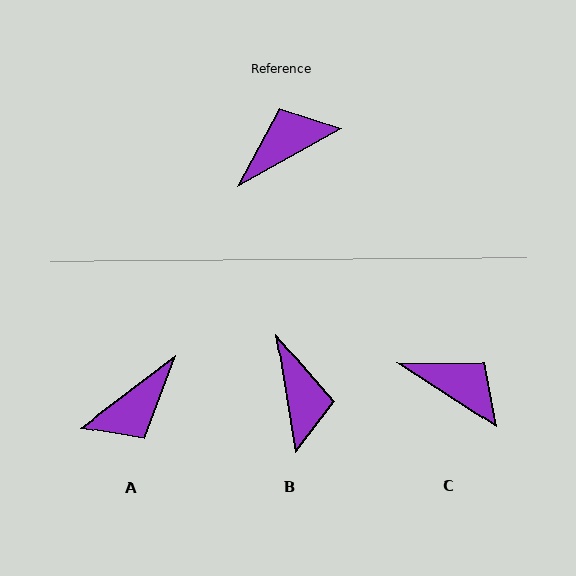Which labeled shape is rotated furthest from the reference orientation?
A, about 172 degrees away.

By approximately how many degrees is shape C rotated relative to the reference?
Approximately 62 degrees clockwise.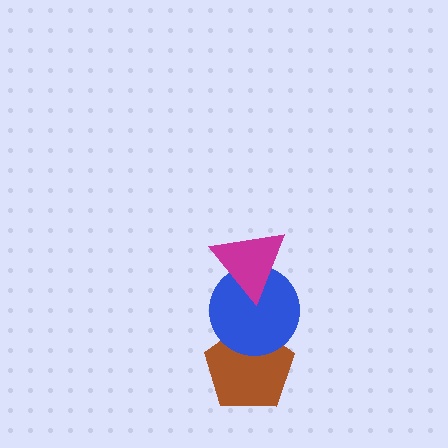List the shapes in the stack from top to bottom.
From top to bottom: the magenta triangle, the blue circle, the brown pentagon.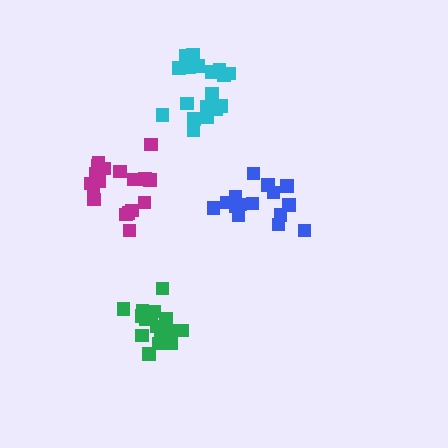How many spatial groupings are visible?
There are 4 spatial groupings.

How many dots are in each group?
Group 1: 15 dots, Group 2: 19 dots, Group 3: 19 dots, Group 4: 18 dots (71 total).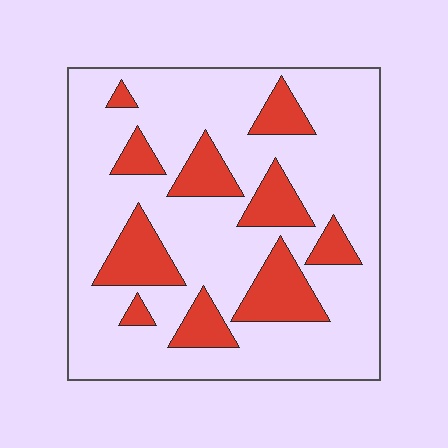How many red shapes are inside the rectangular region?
10.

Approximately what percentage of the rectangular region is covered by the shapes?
Approximately 25%.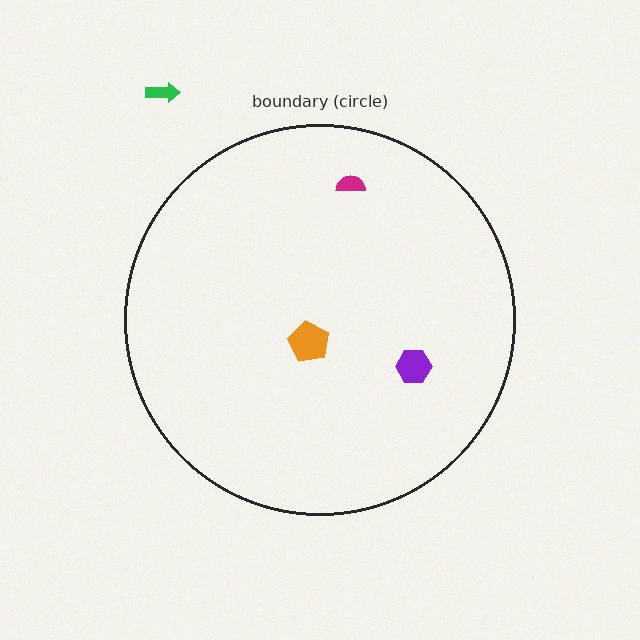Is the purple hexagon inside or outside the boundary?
Inside.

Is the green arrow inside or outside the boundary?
Outside.